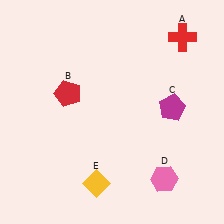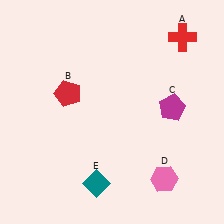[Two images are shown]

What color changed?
The diamond (E) changed from yellow in Image 1 to teal in Image 2.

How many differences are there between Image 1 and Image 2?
There is 1 difference between the two images.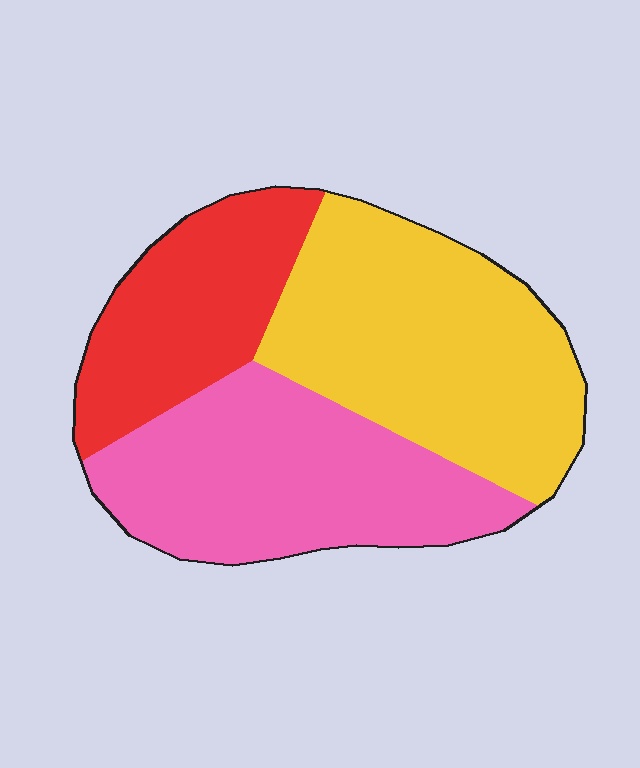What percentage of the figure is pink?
Pink covers around 35% of the figure.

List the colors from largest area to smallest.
From largest to smallest: yellow, pink, red.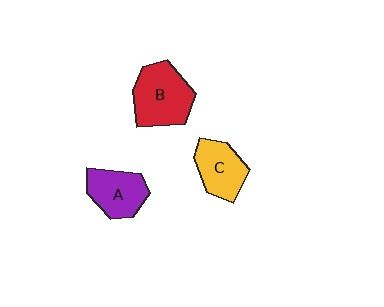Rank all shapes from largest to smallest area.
From largest to smallest: B (red), A (purple), C (yellow).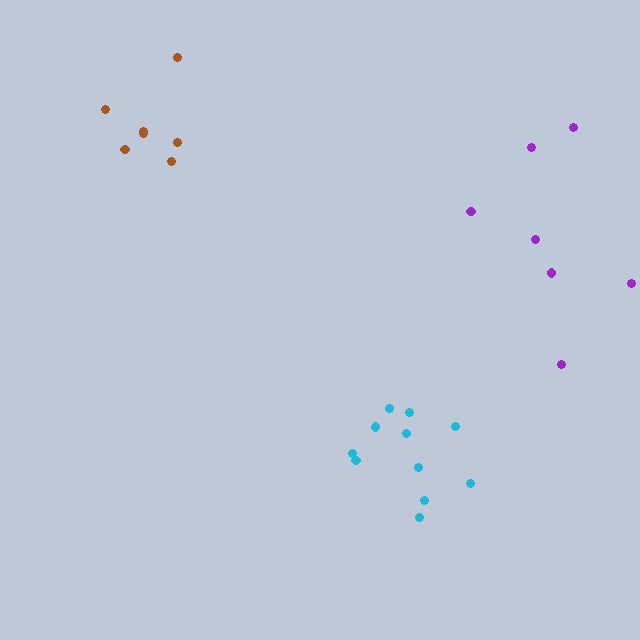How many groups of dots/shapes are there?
There are 3 groups.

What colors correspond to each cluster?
The clusters are colored: cyan, purple, brown.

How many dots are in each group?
Group 1: 11 dots, Group 2: 7 dots, Group 3: 7 dots (25 total).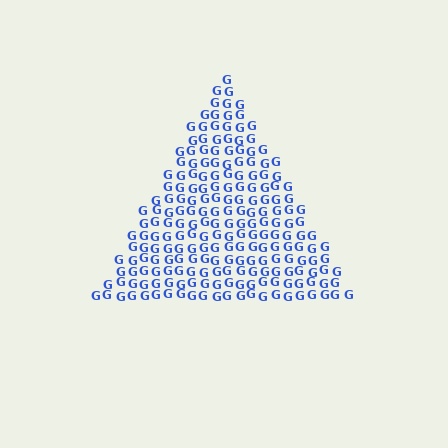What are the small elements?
The small elements are letter G's.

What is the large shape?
The large shape is a triangle.